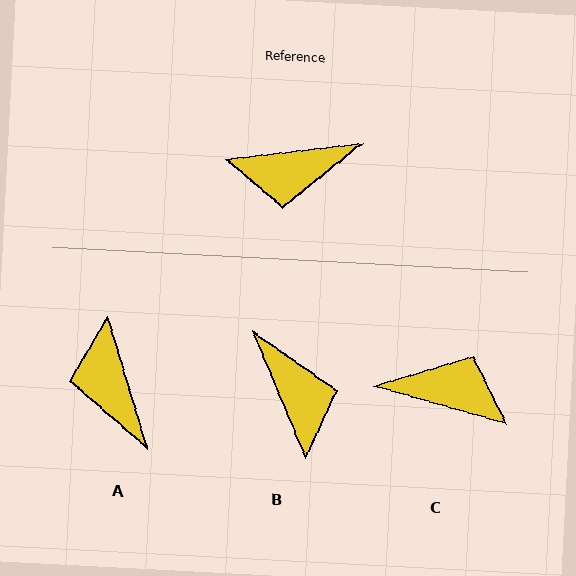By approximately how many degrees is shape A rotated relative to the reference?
Approximately 79 degrees clockwise.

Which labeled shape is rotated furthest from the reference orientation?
C, about 157 degrees away.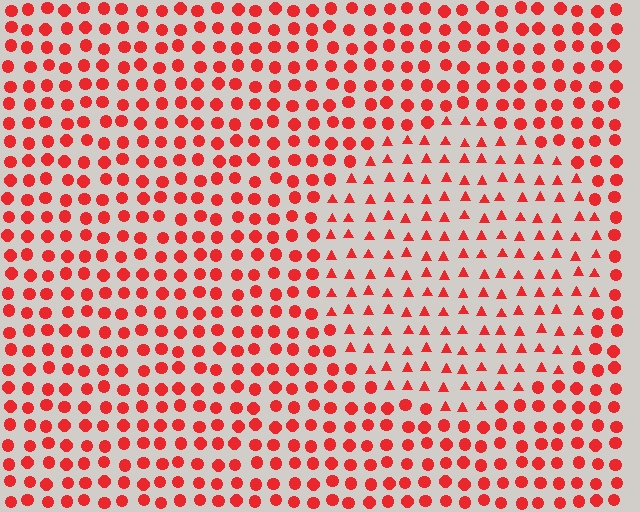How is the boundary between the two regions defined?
The boundary is defined by a change in element shape: triangles inside vs. circles outside. All elements share the same color and spacing.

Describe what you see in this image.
The image is filled with small red elements arranged in a uniform grid. A circle-shaped region contains triangles, while the surrounding area contains circles. The boundary is defined purely by the change in element shape.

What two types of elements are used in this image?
The image uses triangles inside the circle region and circles outside it.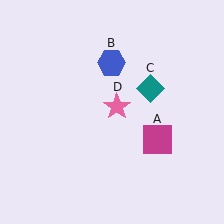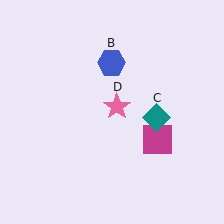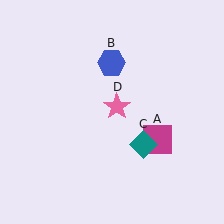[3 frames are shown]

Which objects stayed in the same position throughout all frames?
Magenta square (object A) and blue hexagon (object B) and pink star (object D) remained stationary.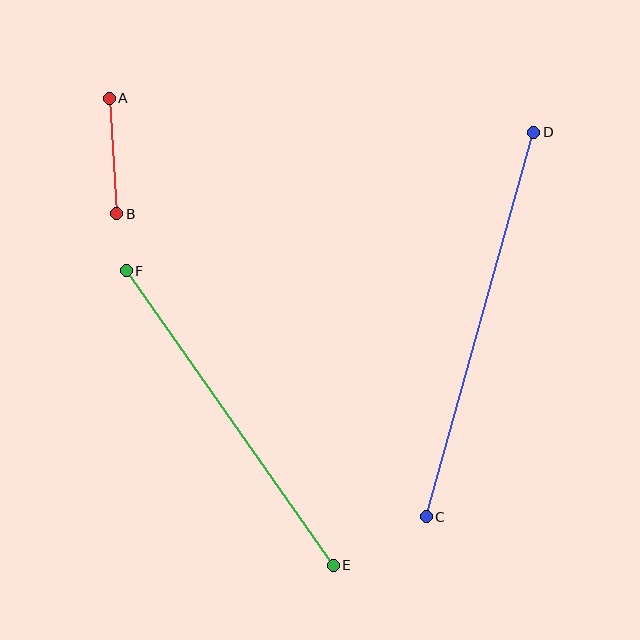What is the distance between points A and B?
The distance is approximately 116 pixels.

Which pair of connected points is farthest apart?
Points C and D are farthest apart.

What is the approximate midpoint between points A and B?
The midpoint is at approximately (113, 156) pixels.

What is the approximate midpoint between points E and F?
The midpoint is at approximately (230, 418) pixels.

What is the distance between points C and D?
The distance is approximately 399 pixels.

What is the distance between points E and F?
The distance is approximately 360 pixels.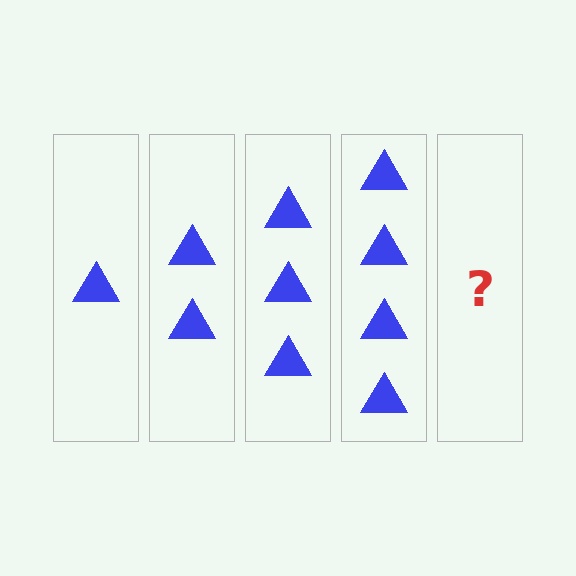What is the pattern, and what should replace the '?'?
The pattern is that each step adds one more triangle. The '?' should be 5 triangles.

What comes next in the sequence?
The next element should be 5 triangles.